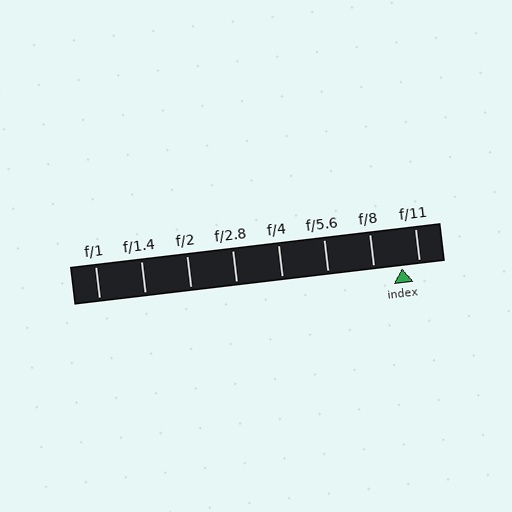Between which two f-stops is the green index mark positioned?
The index mark is between f/8 and f/11.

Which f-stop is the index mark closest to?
The index mark is closest to f/11.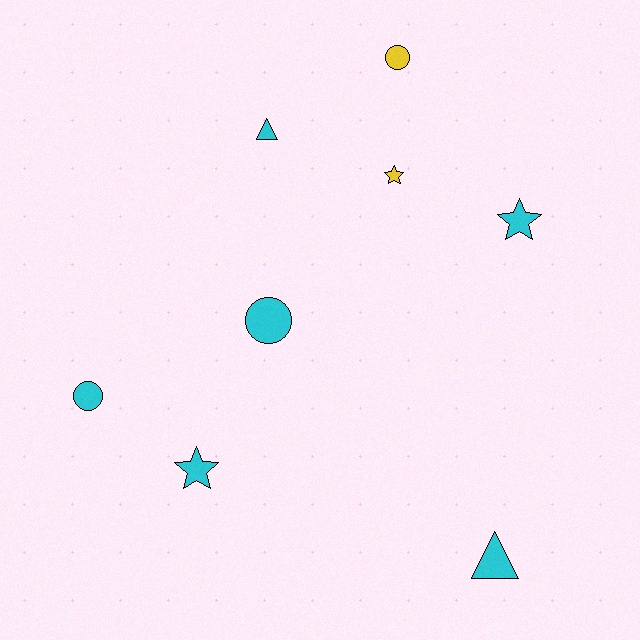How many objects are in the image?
There are 8 objects.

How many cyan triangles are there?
There are 2 cyan triangles.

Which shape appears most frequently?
Circle, with 3 objects.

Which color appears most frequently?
Cyan, with 6 objects.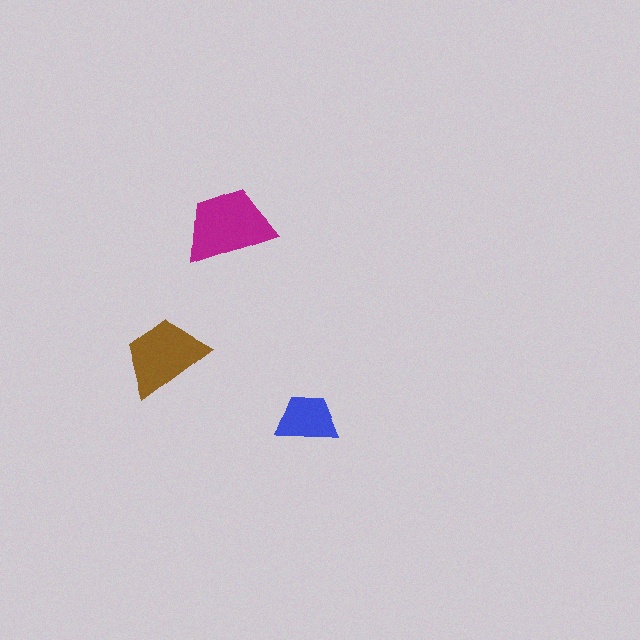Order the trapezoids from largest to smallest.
the magenta one, the brown one, the blue one.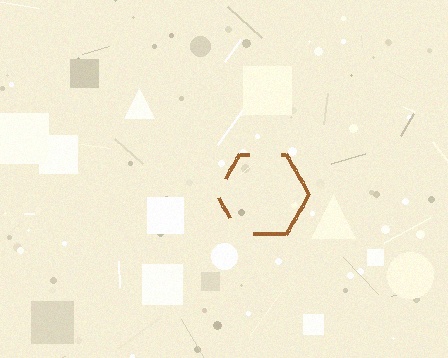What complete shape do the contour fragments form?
The contour fragments form a hexagon.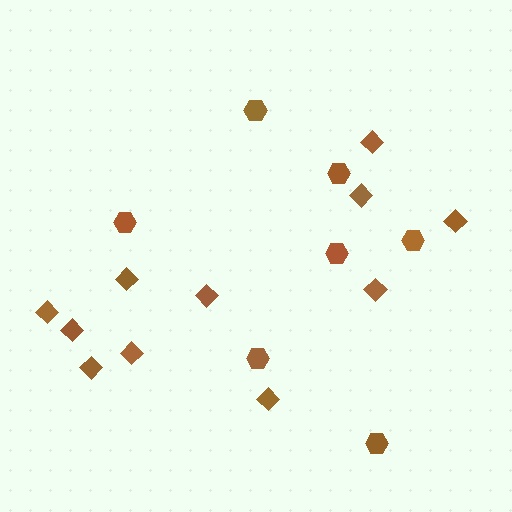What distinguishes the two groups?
There are 2 groups: one group of hexagons (7) and one group of diamonds (11).